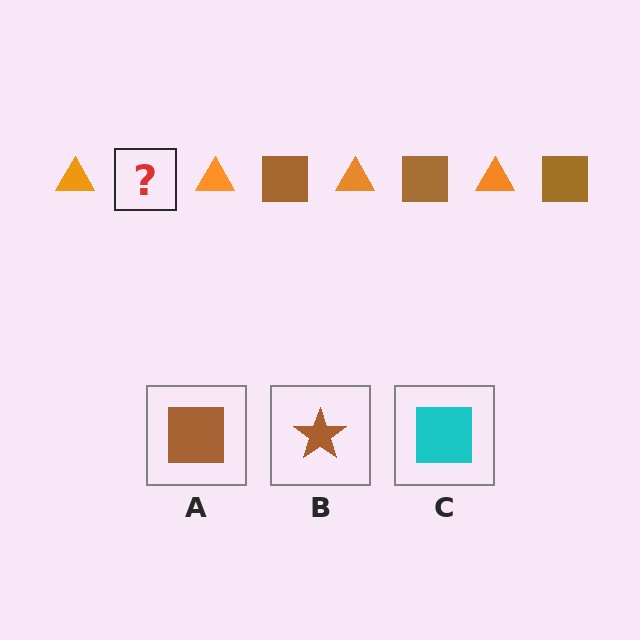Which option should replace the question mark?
Option A.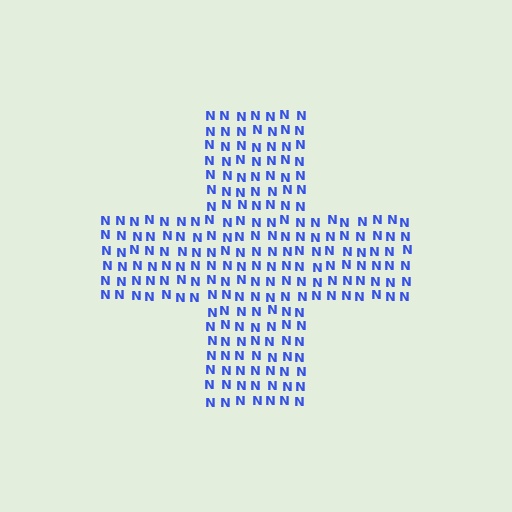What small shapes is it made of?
It is made of small letter N's.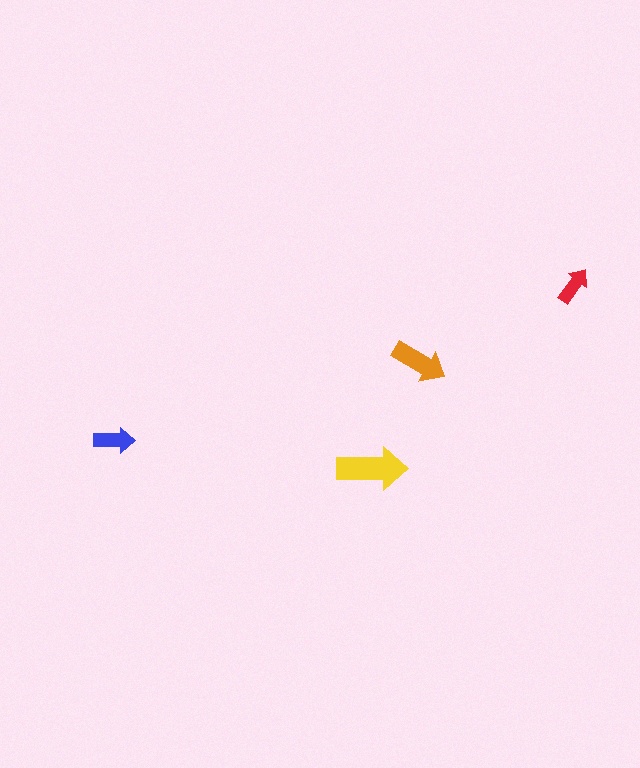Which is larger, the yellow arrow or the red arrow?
The yellow one.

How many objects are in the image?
There are 4 objects in the image.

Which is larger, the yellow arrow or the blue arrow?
The yellow one.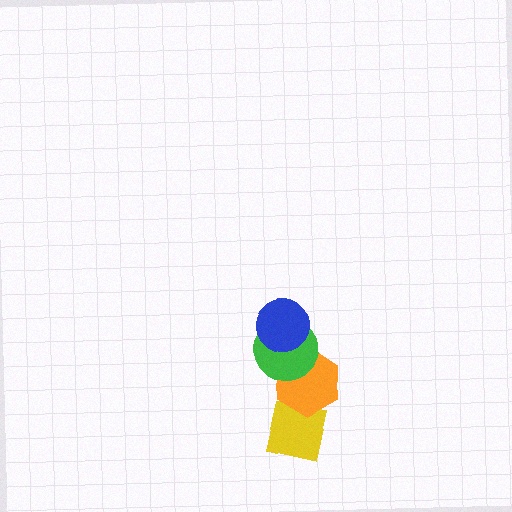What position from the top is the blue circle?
The blue circle is 1st from the top.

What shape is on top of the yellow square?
The orange hexagon is on top of the yellow square.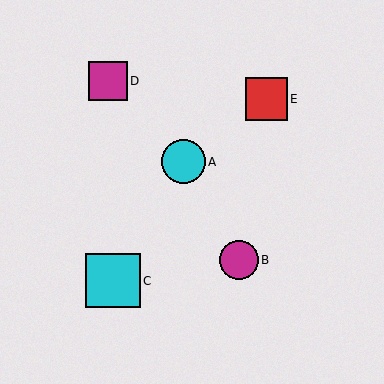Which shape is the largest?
The cyan square (labeled C) is the largest.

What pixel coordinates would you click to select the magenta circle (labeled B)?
Click at (239, 260) to select the magenta circle B.